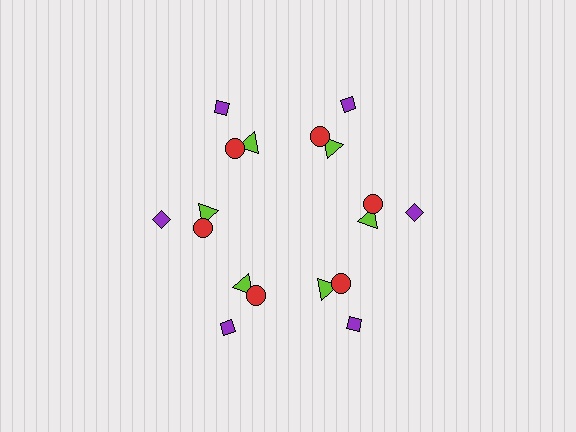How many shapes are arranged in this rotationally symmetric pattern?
There are 18 shapes, arranged in 6 groups of 3.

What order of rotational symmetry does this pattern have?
This pattern has 6-fold rotational symmetry.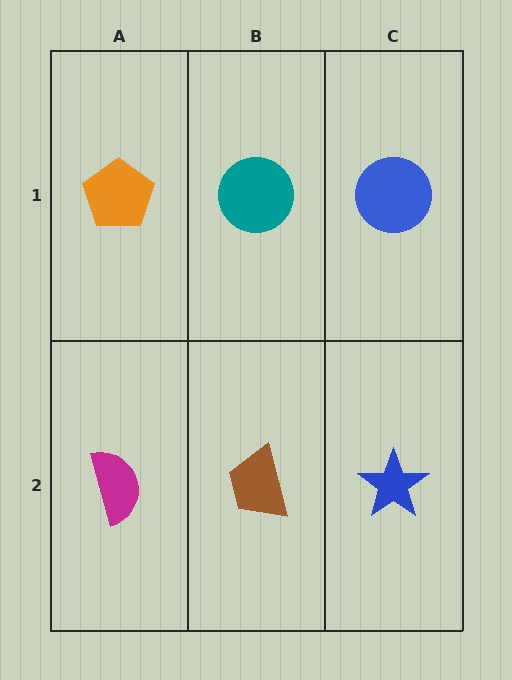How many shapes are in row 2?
3 shapes.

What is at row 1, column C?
A blue circle.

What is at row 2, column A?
A magenta semicircle.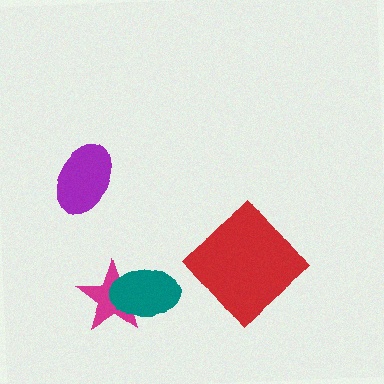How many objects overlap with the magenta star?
1 object overlaps with the magenta star.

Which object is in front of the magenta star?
The teal ellipse is in front of the magenta star.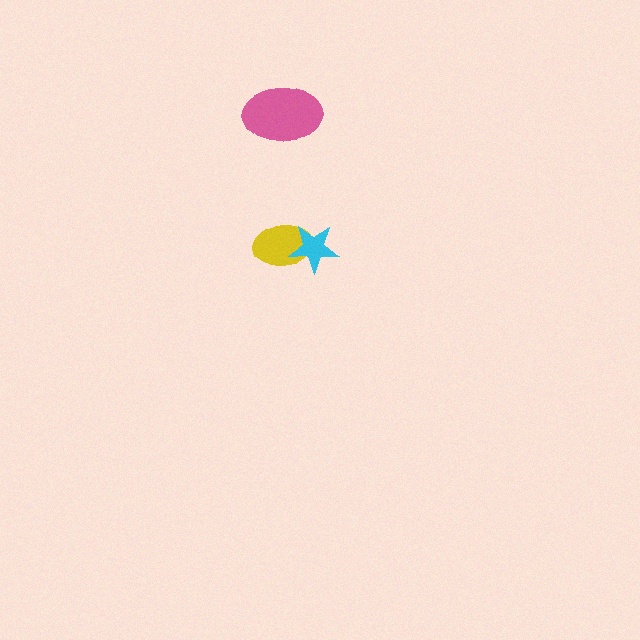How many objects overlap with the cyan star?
1 object overlaps with the cyan star.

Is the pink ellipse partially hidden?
No, no other shape covers it.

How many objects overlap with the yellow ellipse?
1 object overlaps with the yellow ellipse.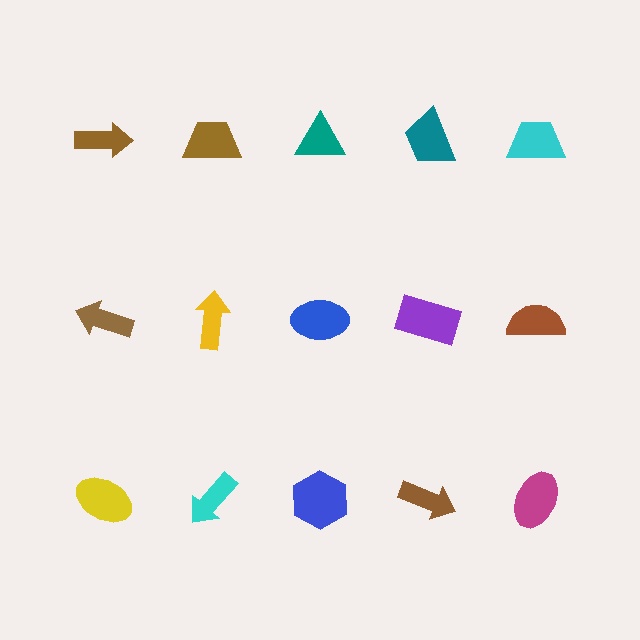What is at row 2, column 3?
A blue ellipse.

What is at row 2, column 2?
A yellow arrow.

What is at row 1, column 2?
A brown trapezoid.